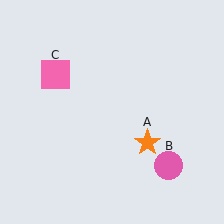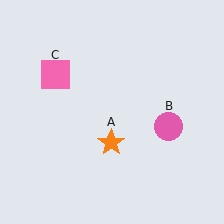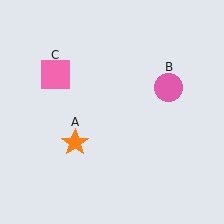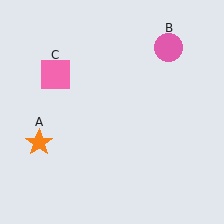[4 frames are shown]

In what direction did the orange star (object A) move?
The orange star (object A) moved left.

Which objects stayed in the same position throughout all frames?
Pink square (object C) remained stationary.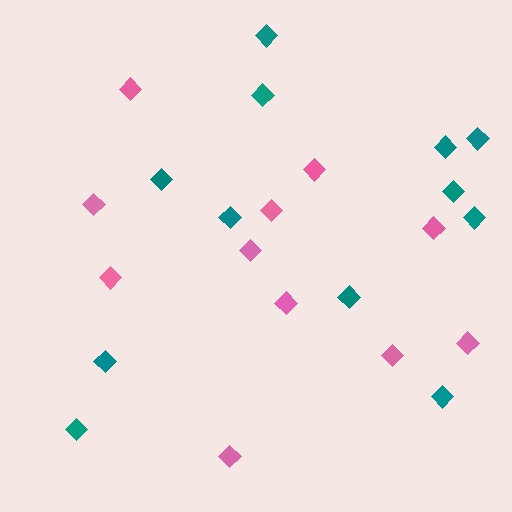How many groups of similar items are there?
There are 2 groups: one group of pink diamonds (11) and one group of teal diamonds (12).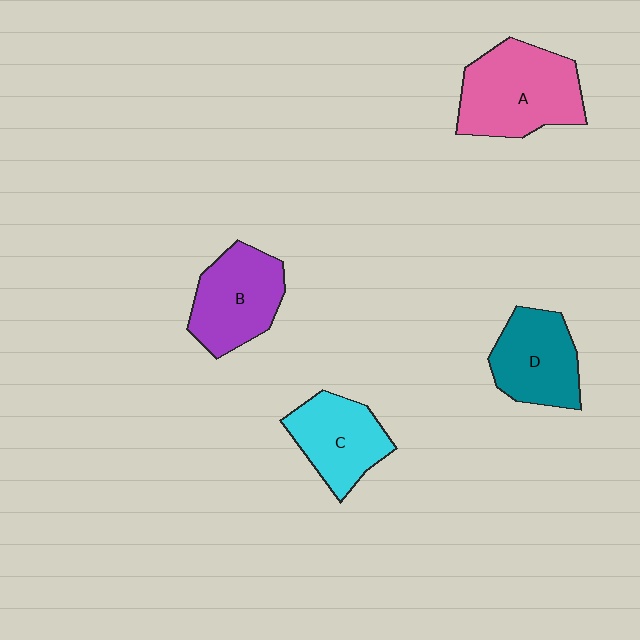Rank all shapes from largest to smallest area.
From largest to smallest: A (pink), B (purple), D (teal), C (cyan).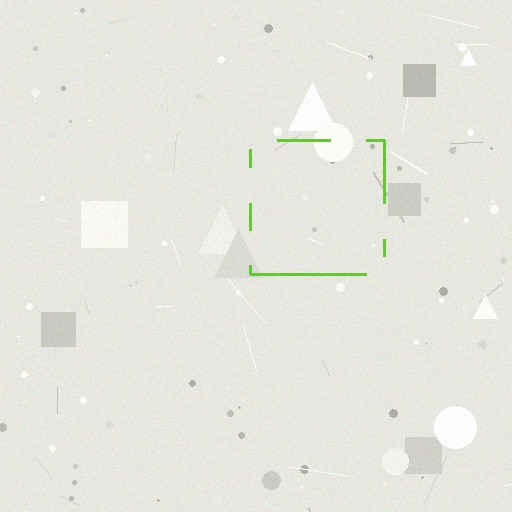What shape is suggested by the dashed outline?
The dashed outline suggests a square.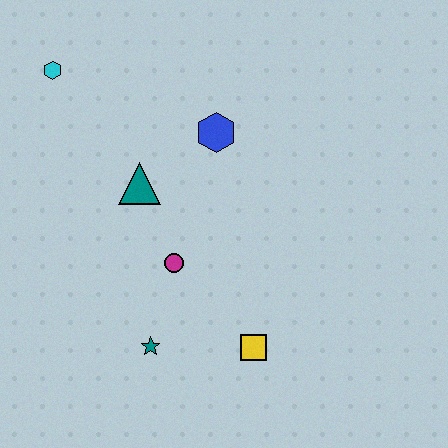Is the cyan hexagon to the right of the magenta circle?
No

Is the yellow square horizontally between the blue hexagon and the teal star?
No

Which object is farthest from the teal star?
The cyan hexagon is farthest from the teal star.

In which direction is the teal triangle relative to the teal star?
The teal triangle is above the teal star.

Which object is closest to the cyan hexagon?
The teal triangle is closest to the cyan hexagon.